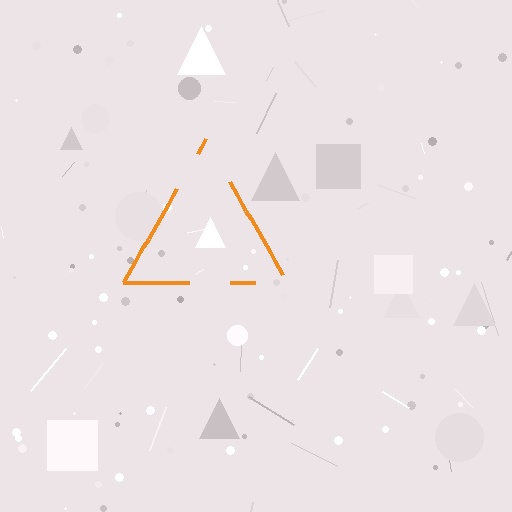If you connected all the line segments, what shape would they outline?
They would outline a triangle.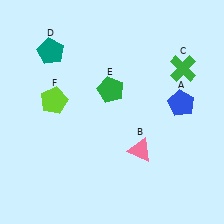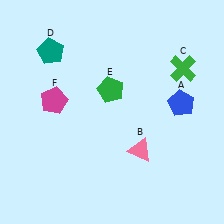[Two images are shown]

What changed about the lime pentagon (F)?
In Image 1, F is lime. In Image 2, it changed to magenta.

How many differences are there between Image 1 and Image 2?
There is 1 difference between the two images.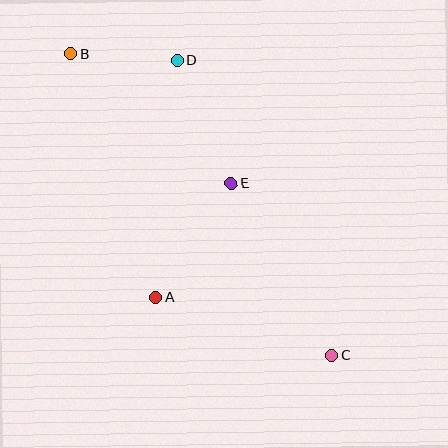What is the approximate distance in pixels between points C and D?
The distance between C and D is approximately 333 pixels.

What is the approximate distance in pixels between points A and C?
The distance between A and C is approximately 185 pixels.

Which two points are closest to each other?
Points B and D are closest to each other.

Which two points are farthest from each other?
Points B and C are farthest from each other.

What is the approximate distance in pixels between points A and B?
The distance between A and B is approximately 258 pixels.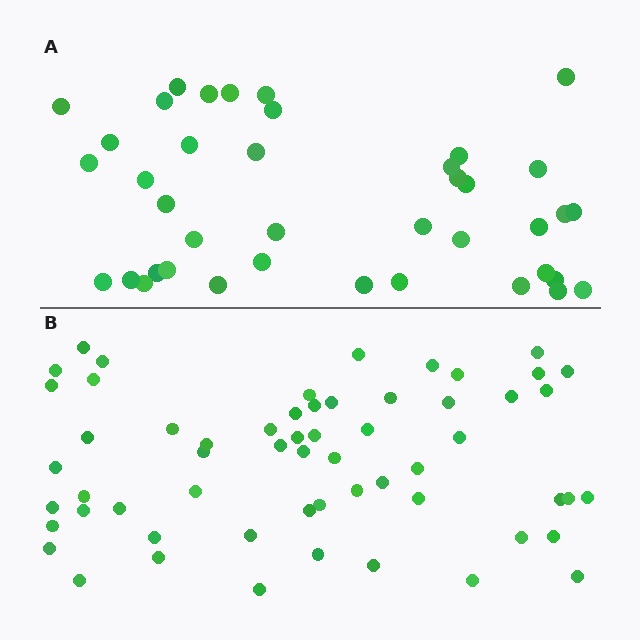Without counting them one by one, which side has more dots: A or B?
Region B (the bottom region) has more dots.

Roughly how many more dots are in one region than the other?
Region B has approximately 20 more dots than region A.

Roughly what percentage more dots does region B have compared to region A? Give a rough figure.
About 50% more.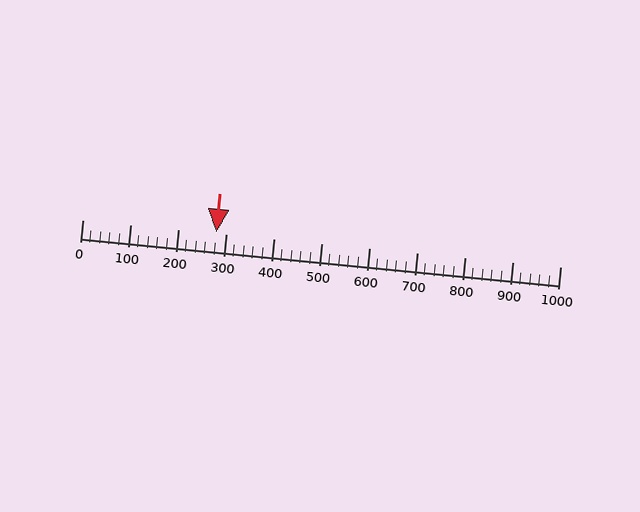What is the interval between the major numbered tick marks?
The major tick marks are spaced 100 units apart.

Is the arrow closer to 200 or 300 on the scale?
The arrow is closer to 300.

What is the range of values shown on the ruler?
The ruler shows values from 0 to 1000.